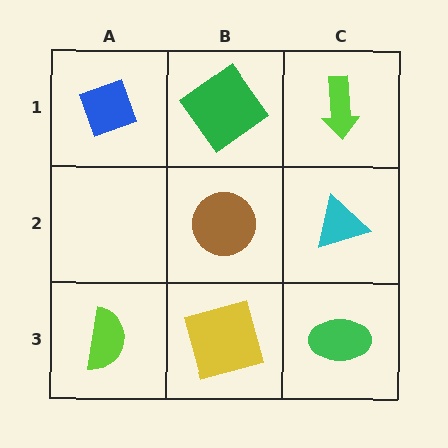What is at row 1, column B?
A green diamond.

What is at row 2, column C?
A cyan triangle.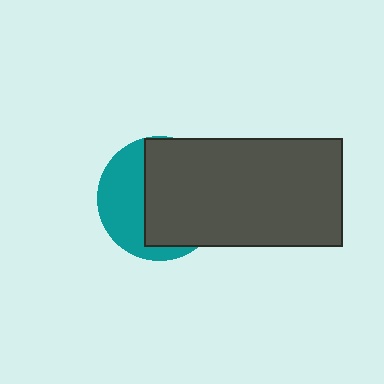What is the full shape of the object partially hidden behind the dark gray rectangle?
The partially hidden object is a teal circle.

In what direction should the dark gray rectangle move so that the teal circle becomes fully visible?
The dark gray rectangle should move right. That is the shortest direction to clear the overlap and leave the teal circle fully visible.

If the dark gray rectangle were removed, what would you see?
You would see the complete teal circle.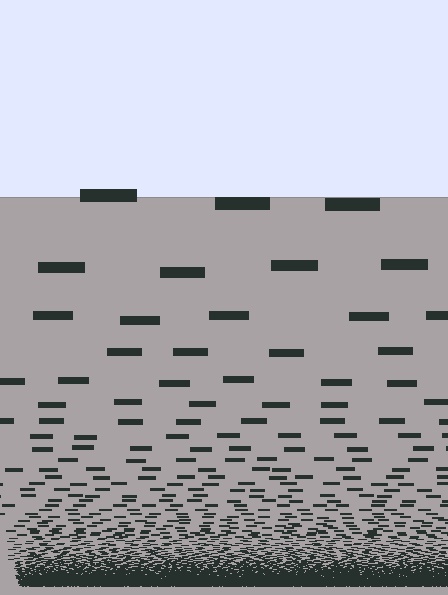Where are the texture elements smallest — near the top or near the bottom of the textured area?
Near the bottom.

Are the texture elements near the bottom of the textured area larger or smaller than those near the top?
Smaller. The gradient is inverted — elements near the bottom are smaller and denser.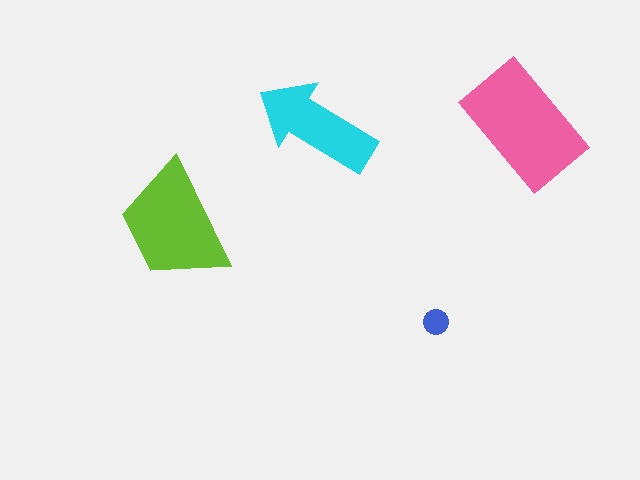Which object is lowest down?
The blue circle is bottommost.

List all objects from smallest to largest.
The blue circle, the cyan arrow, the lime trapezoid, the pink rectangle.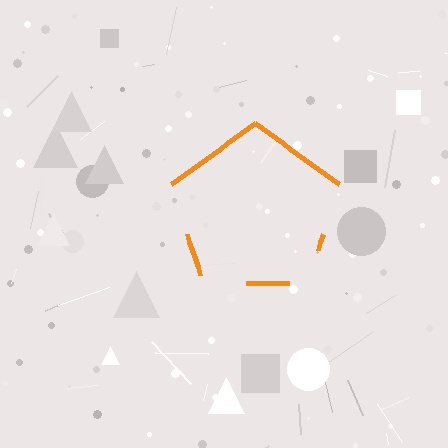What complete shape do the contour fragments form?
The contour fragments form a pentagon.